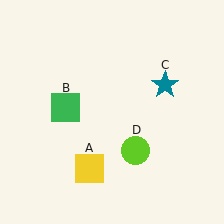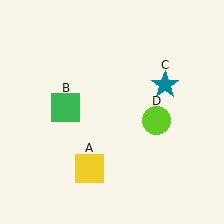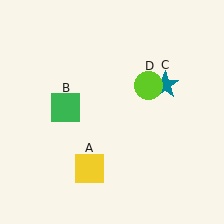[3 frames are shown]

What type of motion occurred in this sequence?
The lime circle (object D) rotated counterclockwise around the center of the scene.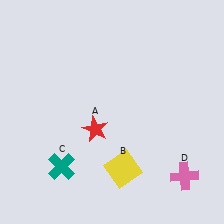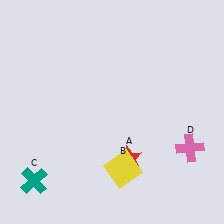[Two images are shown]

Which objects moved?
The objects that moved are: the red star (A), the teal cross (C), the pink cross (D).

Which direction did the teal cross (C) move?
The teal cross (C) moved left.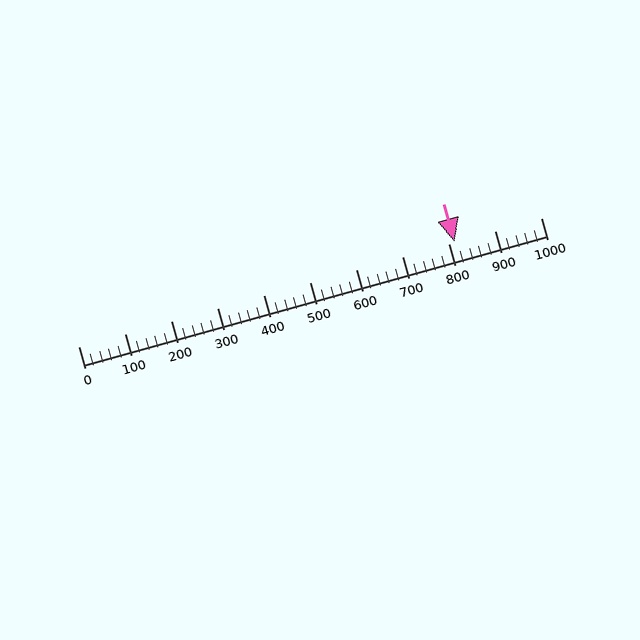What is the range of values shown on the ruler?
The ruler shows values from 0 to 1000.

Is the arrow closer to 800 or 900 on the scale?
The arrow is closer to 800.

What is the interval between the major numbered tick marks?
The major tick marks are spaced 100 units apart.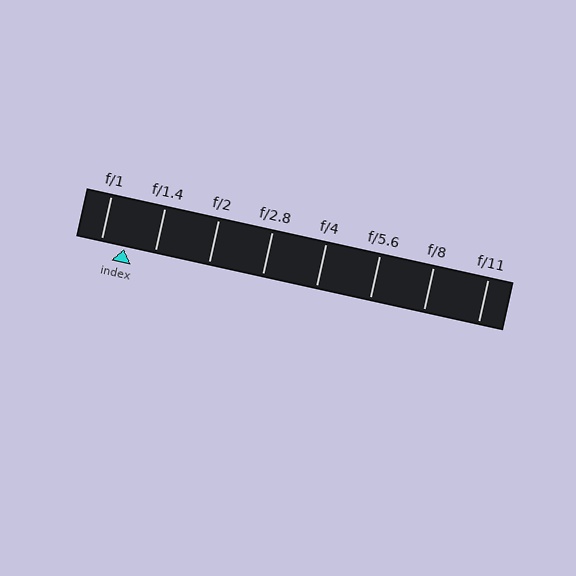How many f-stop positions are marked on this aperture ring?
There are 8 f-stop positions marked.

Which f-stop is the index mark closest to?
The index mark is closest to f/1.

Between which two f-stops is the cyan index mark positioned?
The index mark is between f/1 and f/1.4.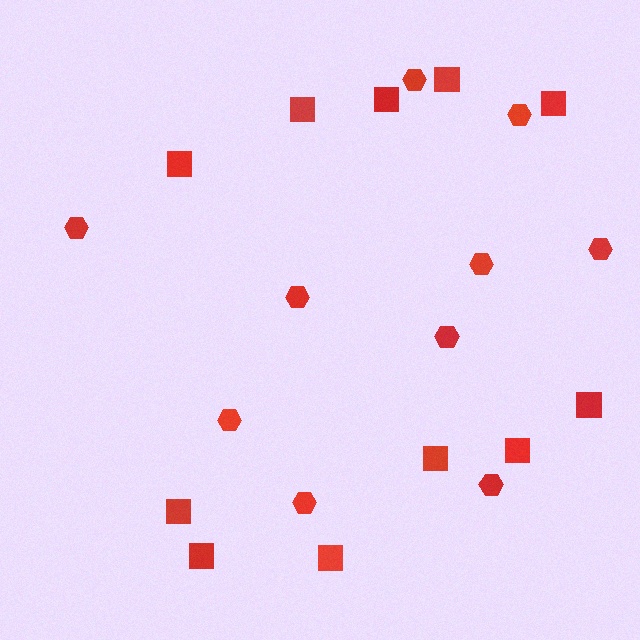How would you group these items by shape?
There are 2 groups: one group of squares (11) and one group of hexagons (10).